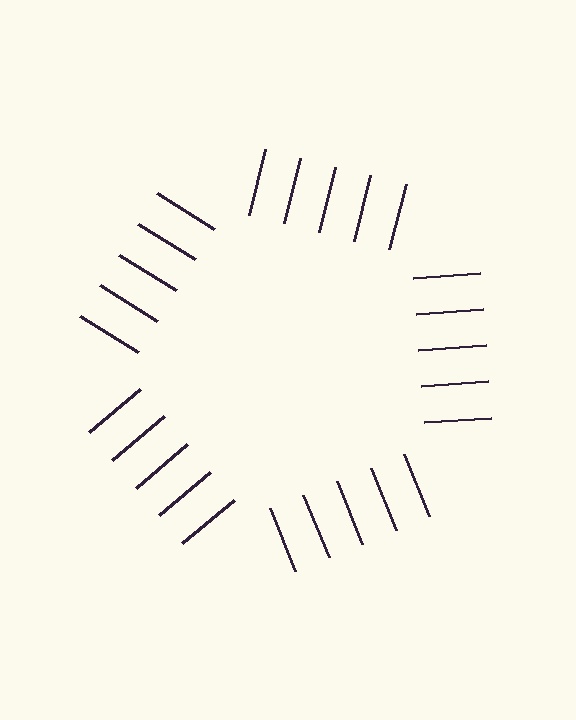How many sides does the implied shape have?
5 sides — the line-ends trace a pentagon.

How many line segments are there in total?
25 — 5 along each of the 5 edges.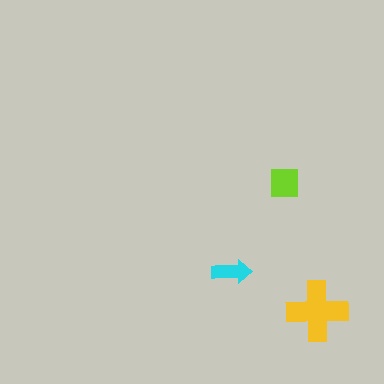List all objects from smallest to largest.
The cyan arrow, the lime square, the yellow cross.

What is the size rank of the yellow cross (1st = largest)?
1st.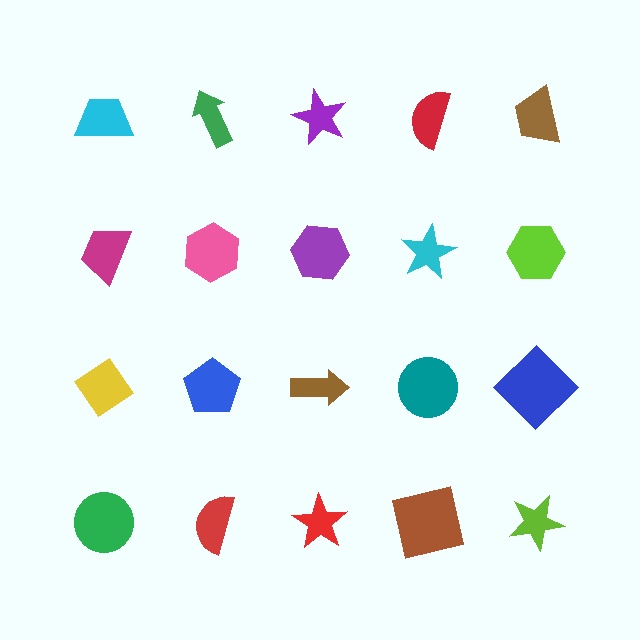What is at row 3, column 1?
A yellow diamond.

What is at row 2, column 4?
A cyan star.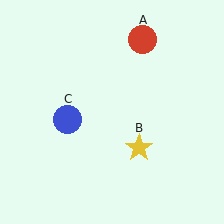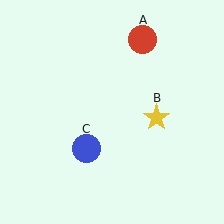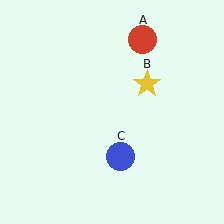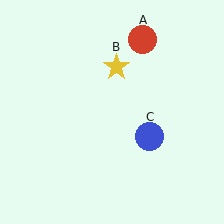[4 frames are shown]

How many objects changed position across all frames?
2 objects changed position: yellow star (object B), blue circle (object C).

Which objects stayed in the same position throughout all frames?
Red circle (object A) remained stationary.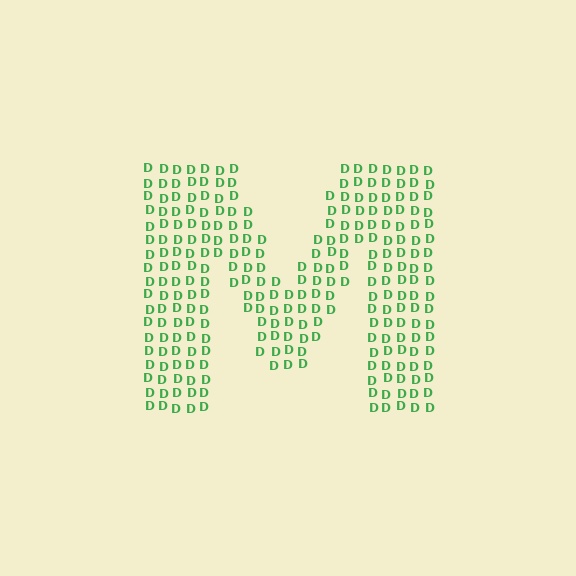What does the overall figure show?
The overall figure shows the letter M.